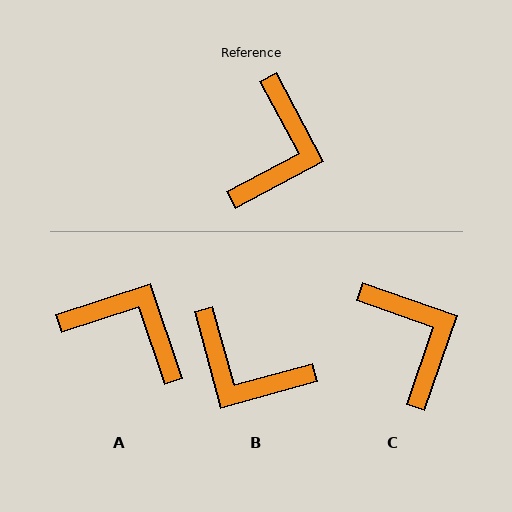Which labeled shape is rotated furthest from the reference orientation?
B, about 103 degrees away.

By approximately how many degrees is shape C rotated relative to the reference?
Approximately 43 degrees counter-clockwise.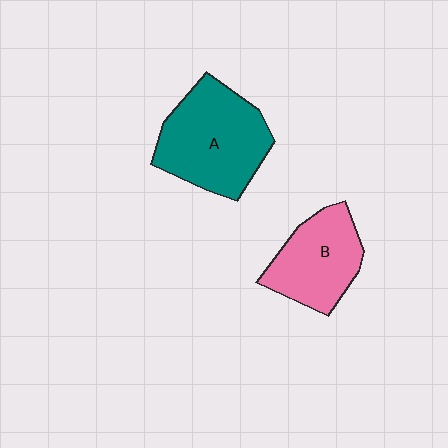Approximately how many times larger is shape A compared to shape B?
Approximately 1.4 times.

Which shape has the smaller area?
Shape B (pink).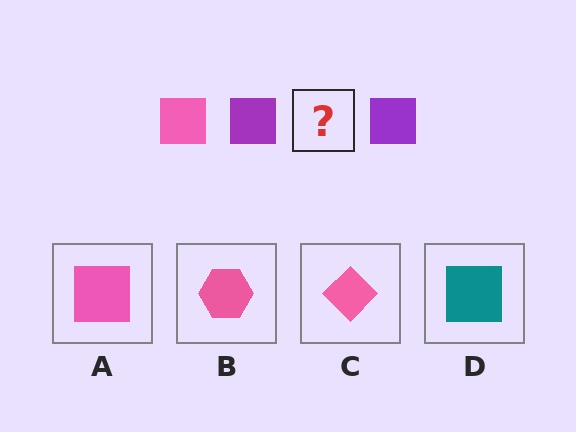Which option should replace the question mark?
Option A.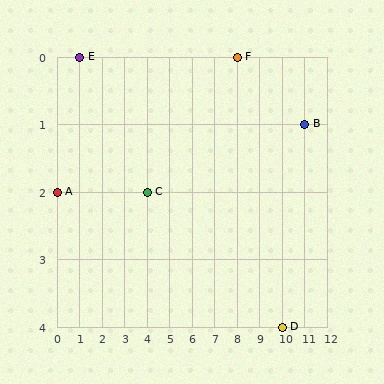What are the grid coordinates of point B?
Point B is at grid coordinates (11, 1).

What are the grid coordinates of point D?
Point D is at grid coordinates (10, 4).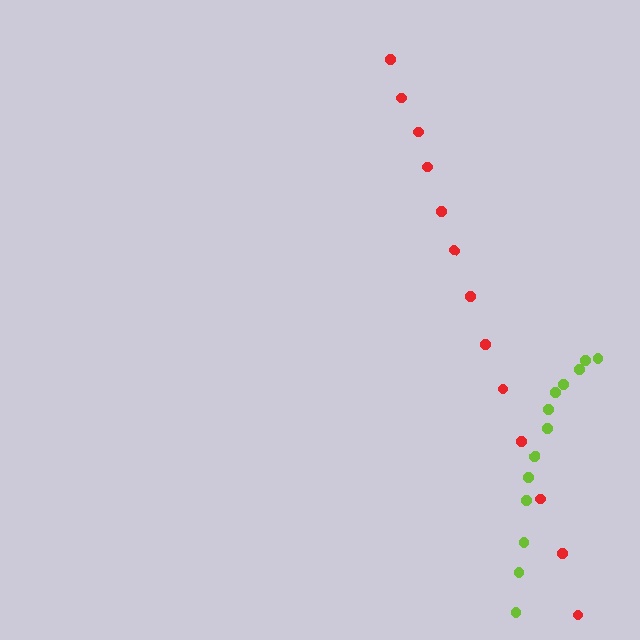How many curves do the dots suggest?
There are 2 distinct paths.